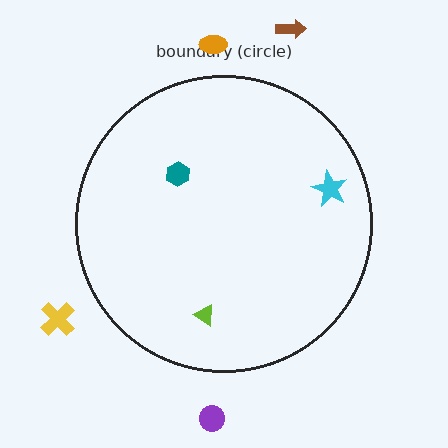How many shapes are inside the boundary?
3 inside, 4 outside.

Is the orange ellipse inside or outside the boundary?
Outside.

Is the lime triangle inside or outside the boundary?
Inside.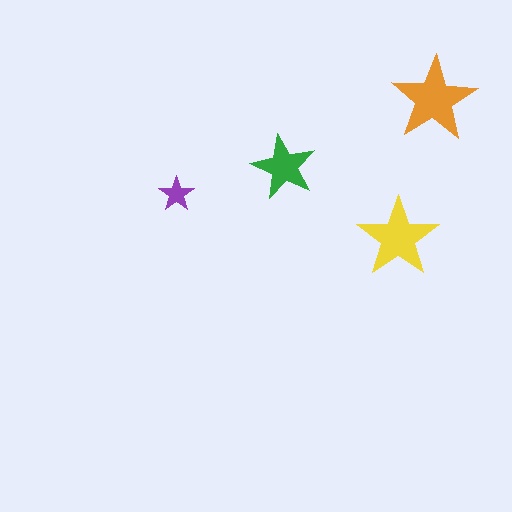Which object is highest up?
The orange star is topmost.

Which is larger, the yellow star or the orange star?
The orange one.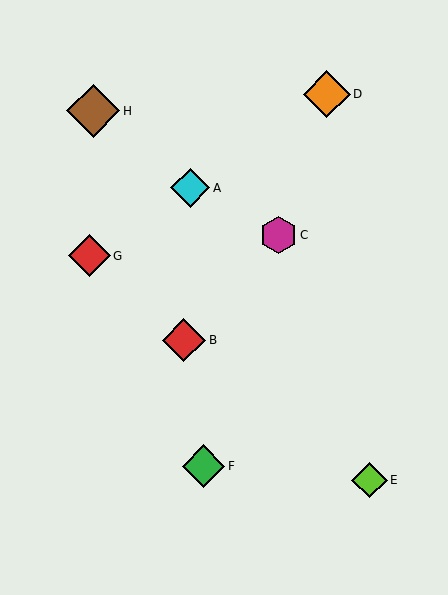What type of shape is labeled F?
Shape F is a green diamond.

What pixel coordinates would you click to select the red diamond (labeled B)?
Click at (184, 340) to select the red diamond B.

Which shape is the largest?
The brown diamond (labeled H) is the largest.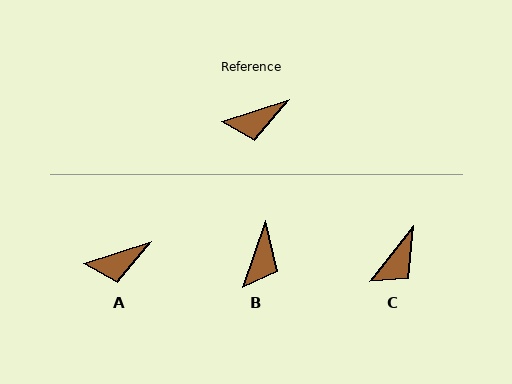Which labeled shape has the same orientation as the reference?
A.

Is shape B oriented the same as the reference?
No, it is off by about 54 degrees.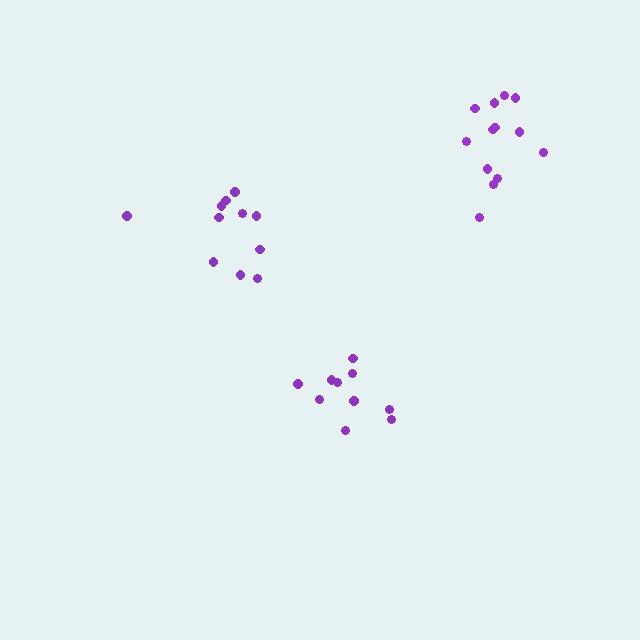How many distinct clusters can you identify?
There are 3 distinct clusters.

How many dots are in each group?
Group 1: 13 dots, Group 2: 10 dots, Group 3: 11 dots (34 total).